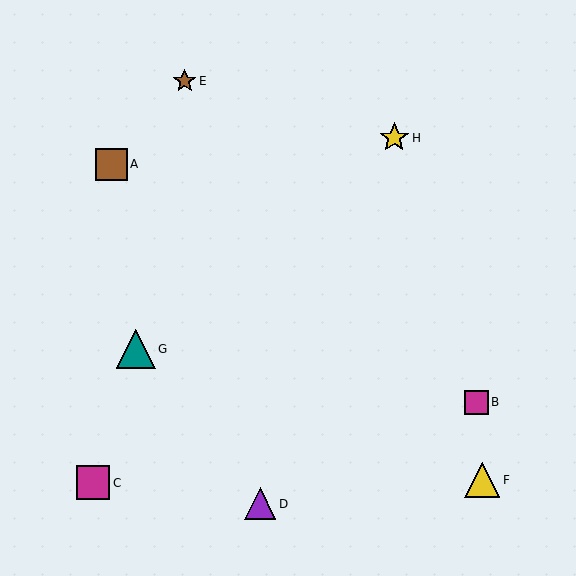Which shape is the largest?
The teal triangle (labeled G) is the largest.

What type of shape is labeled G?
Shape G is a teal triangle.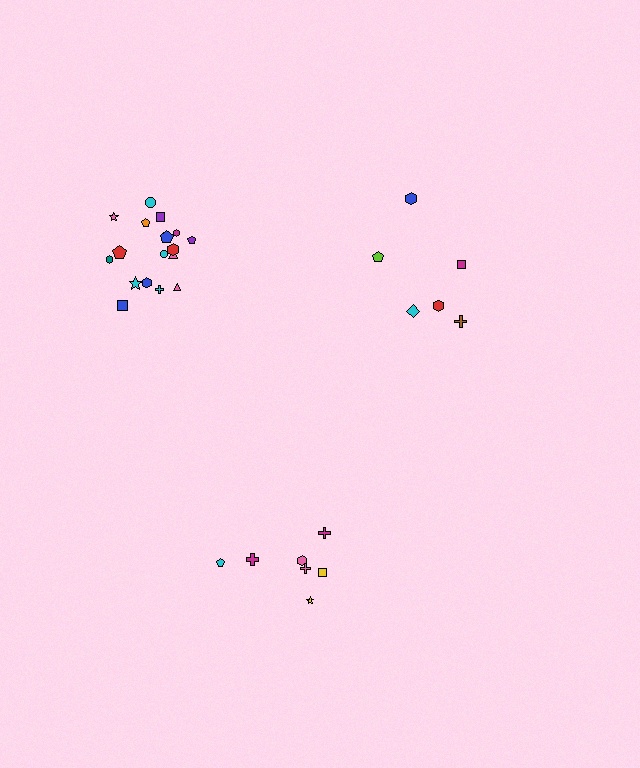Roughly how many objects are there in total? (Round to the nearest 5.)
Roughly 30 objects in total.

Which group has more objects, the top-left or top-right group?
The top-left group.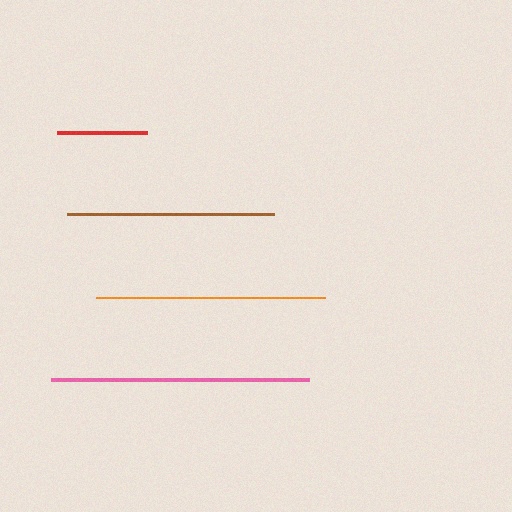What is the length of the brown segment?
The brown segment is approximately 208 pixels long.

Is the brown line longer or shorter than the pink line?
The pink line is longer than the brown line.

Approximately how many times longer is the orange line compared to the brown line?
The orange line is approximately 1.1 times the length of the brown line.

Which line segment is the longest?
The pink line is the longest at approximately 258 pixels.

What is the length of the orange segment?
The orange segment is approximately 229 pixels long.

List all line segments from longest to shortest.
From longest to shortest: pink, orange, brown, red.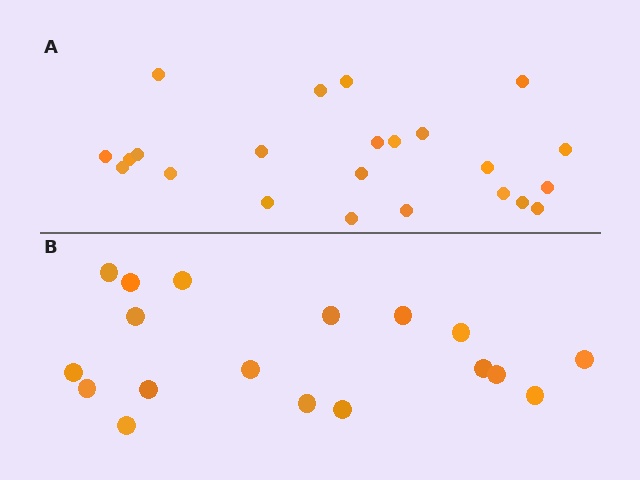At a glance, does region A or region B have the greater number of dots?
Region A (the top region) has more dots.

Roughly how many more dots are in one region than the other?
Region A has about 5 more dots than region B.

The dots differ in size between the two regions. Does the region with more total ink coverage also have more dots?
No. Region B has more total ink coverage because its dots are larger, but region A actually contains more individual dots. Total area can be misleading — the number of items is what matters here.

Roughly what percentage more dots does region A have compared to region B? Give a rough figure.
About 30% more.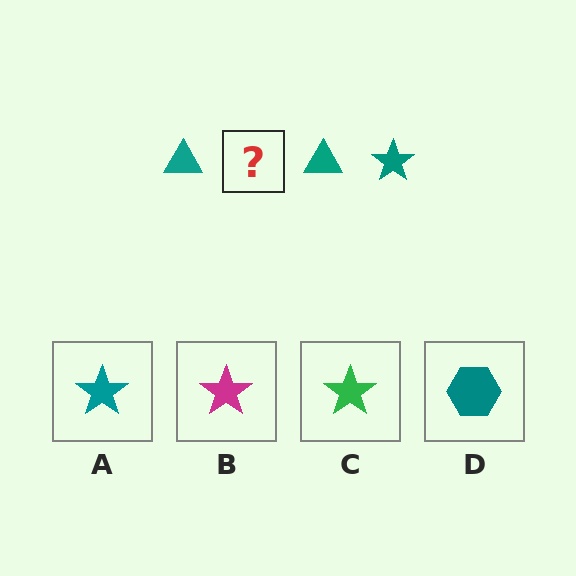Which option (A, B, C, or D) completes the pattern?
A.